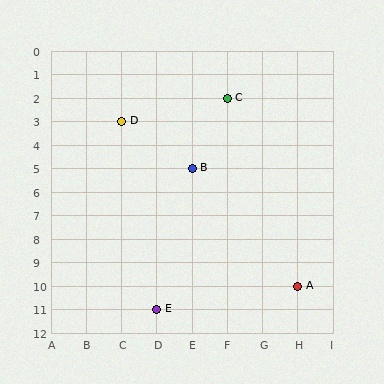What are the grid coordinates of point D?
Point D is at grid coordinates (C, 3).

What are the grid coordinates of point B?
Point B is at grid coordinates (E, 5).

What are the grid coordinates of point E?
Point E is at grid coordinates (D, 11).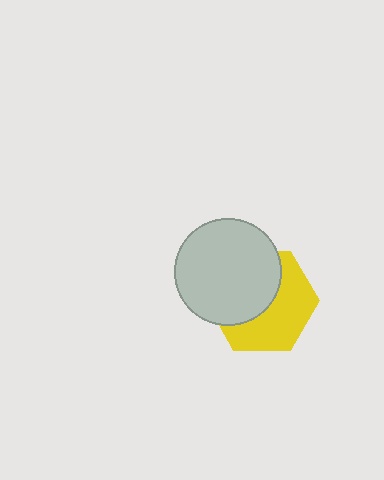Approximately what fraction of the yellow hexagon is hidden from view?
Roughly 49% of the yellow hexagon is hidden behind the light gray circle.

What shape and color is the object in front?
The object in front is a light gray circle.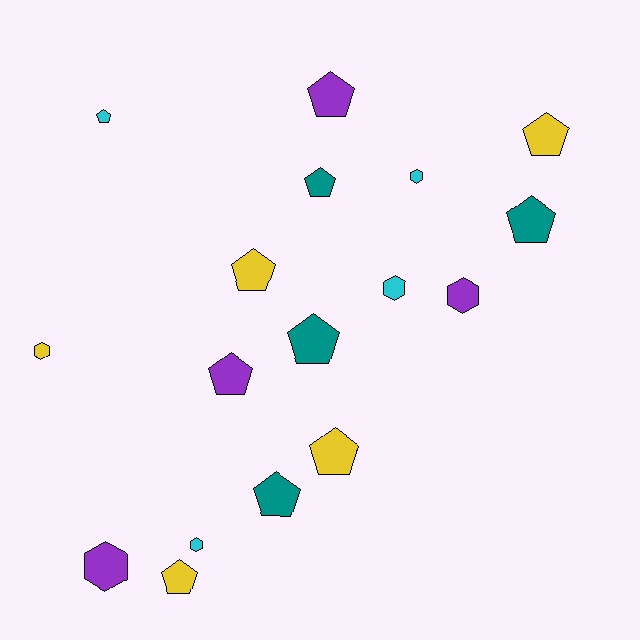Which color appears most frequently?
Yellow, with 5 objects.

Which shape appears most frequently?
Pentagon, with 11 objects.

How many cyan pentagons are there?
There is 1 cyan pentagon.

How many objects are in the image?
There are 17 objects.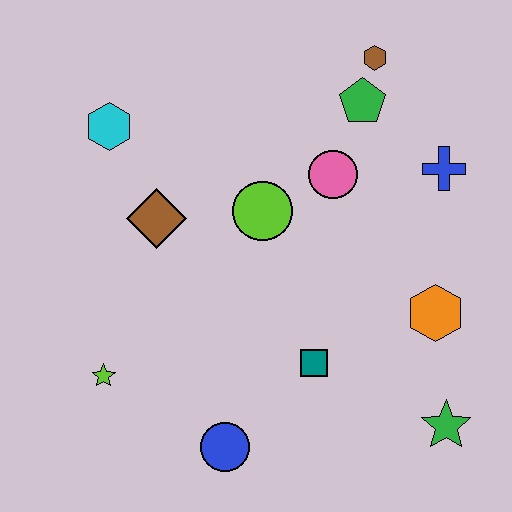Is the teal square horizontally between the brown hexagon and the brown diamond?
Yes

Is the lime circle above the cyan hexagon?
No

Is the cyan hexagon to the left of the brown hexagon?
Yes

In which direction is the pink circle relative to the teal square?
The pink circle is above the teal square.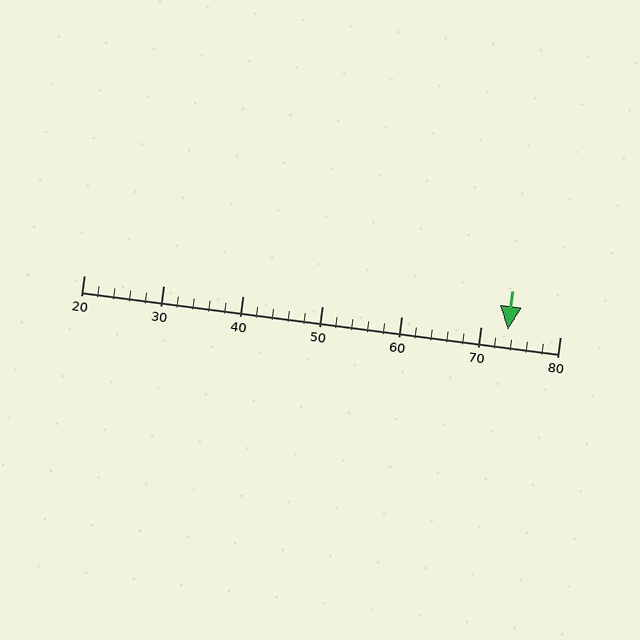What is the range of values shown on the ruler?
The ruler shows values from 20 to 80.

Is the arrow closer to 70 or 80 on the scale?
The arrow is closer to 70.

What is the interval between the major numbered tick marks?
The major tick marks are spaced 10 units apart.